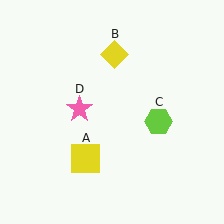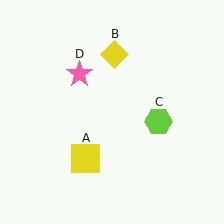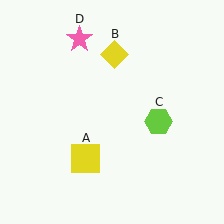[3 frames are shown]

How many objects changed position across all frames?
1 object changed position: pink star (object D).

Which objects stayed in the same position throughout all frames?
Yellow square (object A) and yellow diamond (object B) and lime hexagon (object C) remained stationary.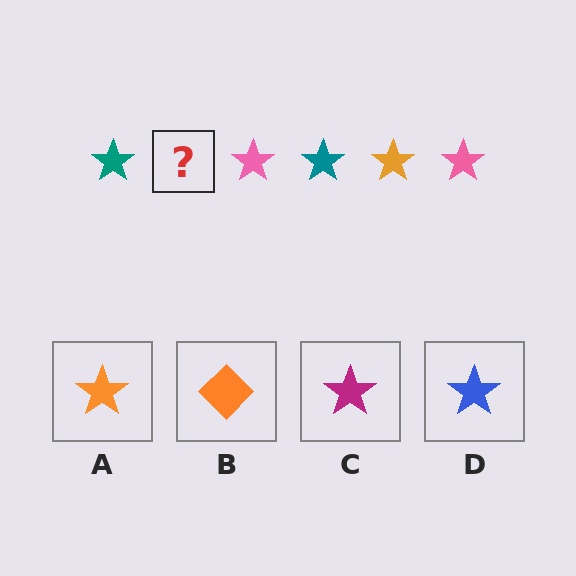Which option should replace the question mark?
Option A.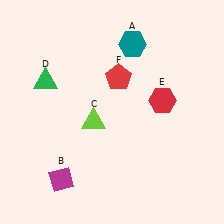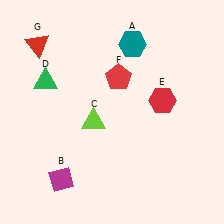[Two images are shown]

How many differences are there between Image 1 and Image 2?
There is 1 difference between the two images.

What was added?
A red triangle (G) was added in Image 2.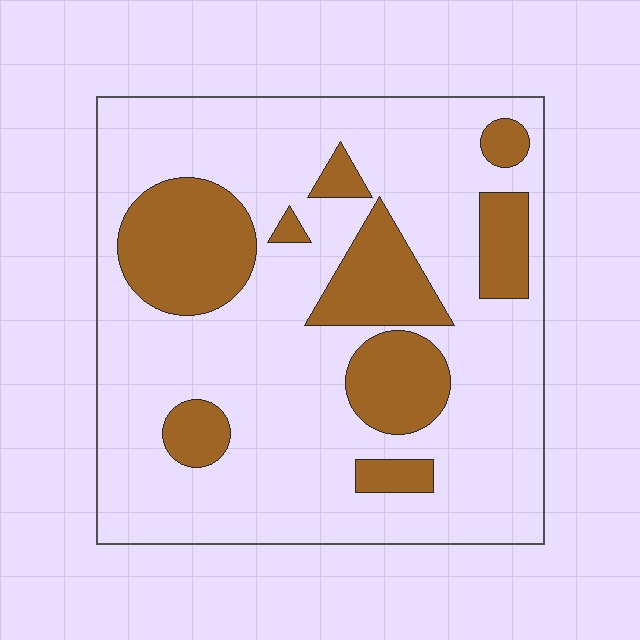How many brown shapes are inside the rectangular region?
9.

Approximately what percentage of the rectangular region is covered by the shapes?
Approximately 25%.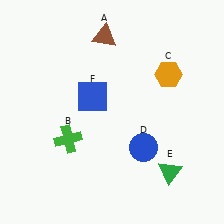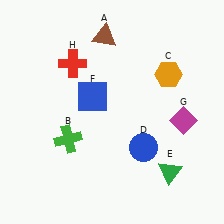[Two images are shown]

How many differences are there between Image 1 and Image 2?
There are 2 differences between the two images.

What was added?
A magenta diamond (G), a red cross (H) were added in Image 2.